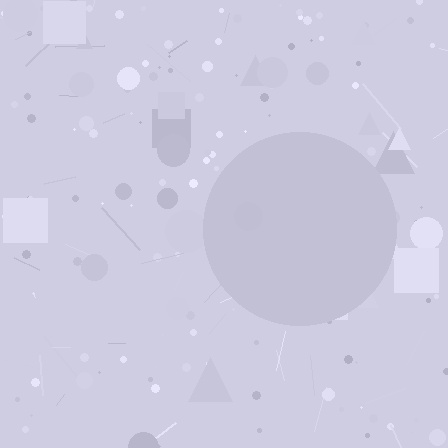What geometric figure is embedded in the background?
A circle is embedded in the background.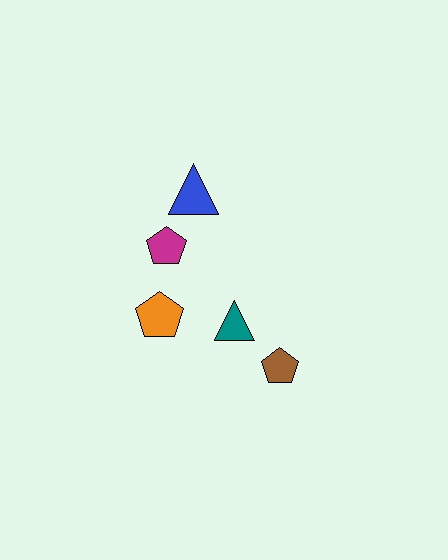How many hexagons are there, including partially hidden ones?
There are no hexagons.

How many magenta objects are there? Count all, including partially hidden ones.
There is 1 magenta object.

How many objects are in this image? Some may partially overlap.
There are 5 objects.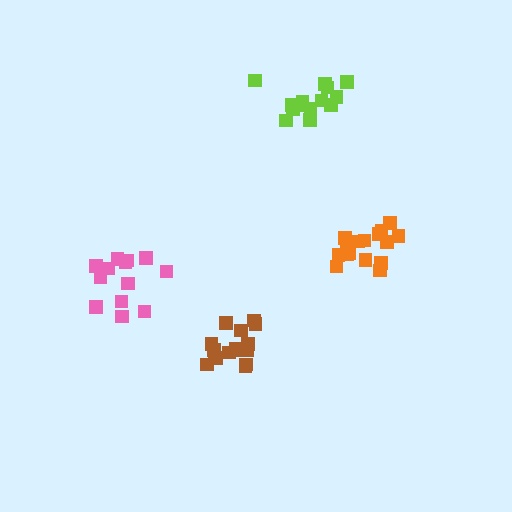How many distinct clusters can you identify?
There are 4 distinct clusters.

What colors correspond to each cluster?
The clusters are colored: pink, lime, brown, orange.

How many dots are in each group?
Group 1: 13 dots, Group 2: 14 dots, Group 3: 17 dots, Group 4: 16 dots (60 total).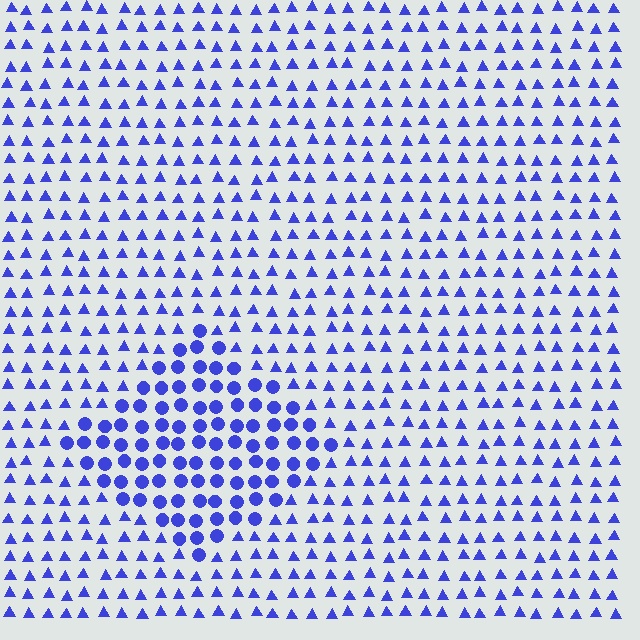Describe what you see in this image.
The image is filled with small blue elements arranged in a uniform grid. A diamond-shaped region contains circles, while the surrounding area contains triangles. The boundary is defined purely by the change in element shape.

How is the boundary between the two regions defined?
The boundary is defined by a change in element shape: circles inside vs. triangles outside. All elements share the same color and spacing.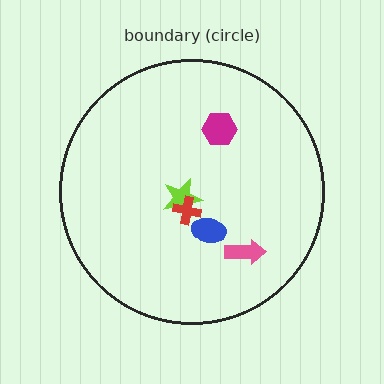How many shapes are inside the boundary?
5 inside, 0 outside.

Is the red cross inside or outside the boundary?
Inside.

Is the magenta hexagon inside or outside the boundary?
Inside.